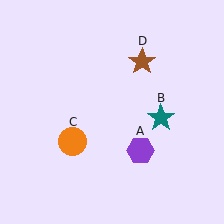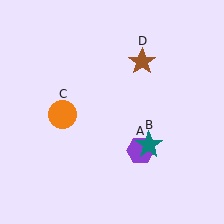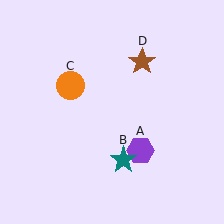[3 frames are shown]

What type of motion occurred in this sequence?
The teal star (object B), orange circle (object C) rotated clockwise around the center of the scene.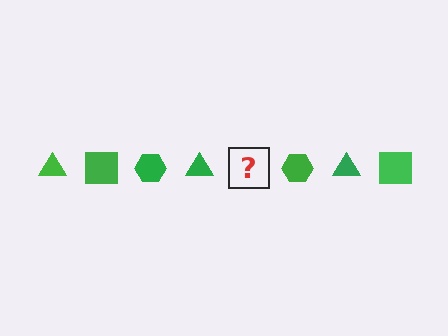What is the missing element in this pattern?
The missing element is a green square.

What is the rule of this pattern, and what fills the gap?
The rule is that the pattern cycles through triangle, square, hexagon shapes in green. The gap should be filled with a green square.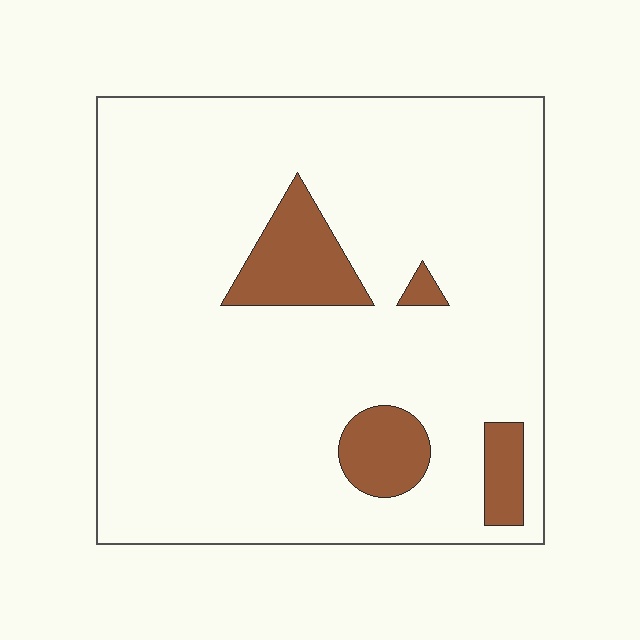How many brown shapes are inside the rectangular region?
4.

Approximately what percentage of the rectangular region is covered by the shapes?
Approximately 10%.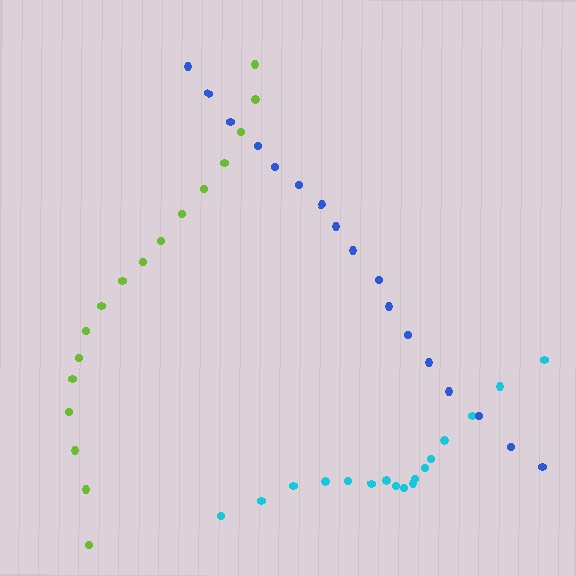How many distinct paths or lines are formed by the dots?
There are 3 distinct paths.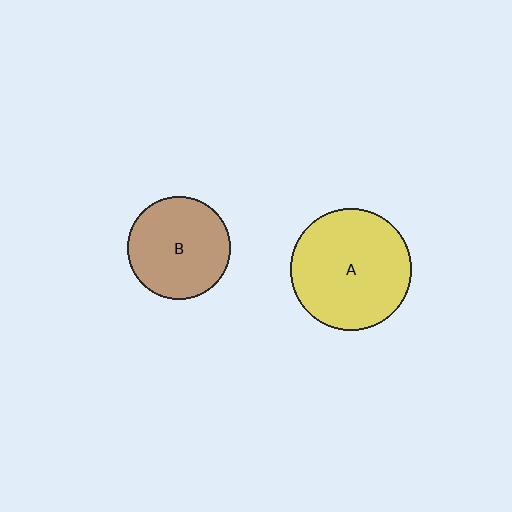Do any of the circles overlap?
No, none of the circles overlap.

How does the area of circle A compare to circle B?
Approximately 1.4 times.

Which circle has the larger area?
Circle A (yellow).